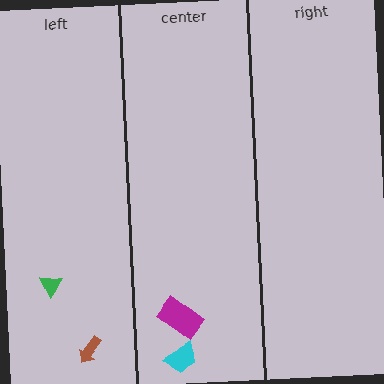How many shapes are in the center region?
2.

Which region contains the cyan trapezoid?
The center region.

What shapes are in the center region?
The magenta rectangle, the cyan trapezoid.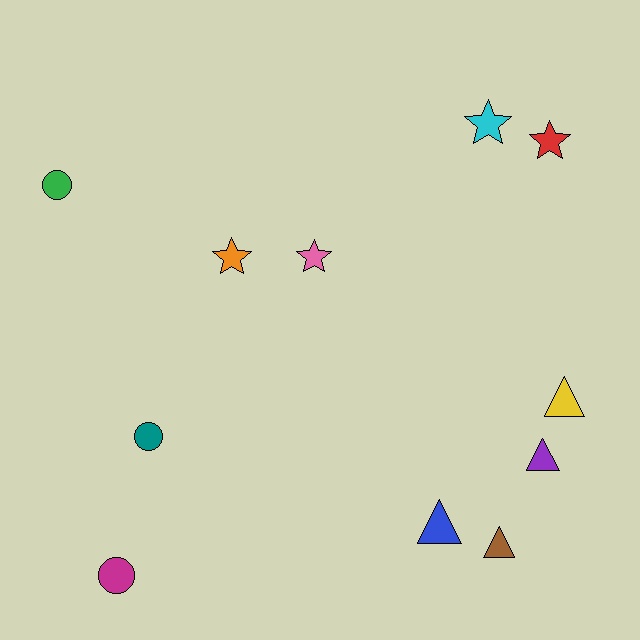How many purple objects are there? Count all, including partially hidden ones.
There is 1 purple object.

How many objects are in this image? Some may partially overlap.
There are 11 objects.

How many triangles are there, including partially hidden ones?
There are 4 triangles.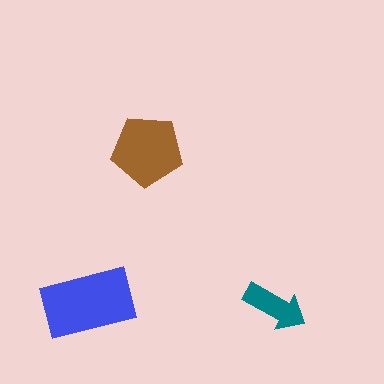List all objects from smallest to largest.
The teal arrow, the brown pentagon, the blue rectangle.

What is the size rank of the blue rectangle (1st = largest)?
1st.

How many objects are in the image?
There are 3 objects in the image.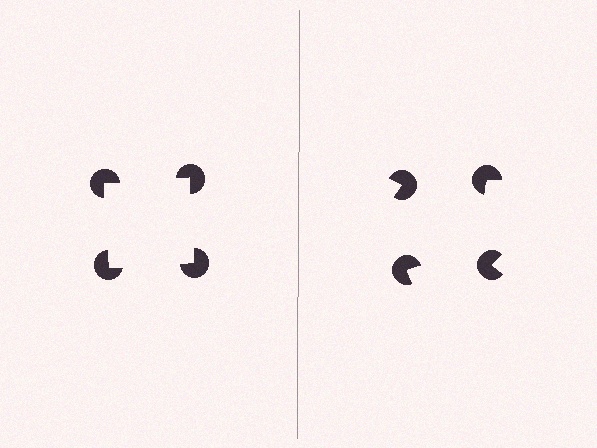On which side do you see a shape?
An illusory square appears on the left side. On the right side the wedge cuts are rotated, so no coherent shape forms.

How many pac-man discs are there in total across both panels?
8 — 4 on each side.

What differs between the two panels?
The pac-man discs are positioned identically on both sides; only the wedge orientations differ. On the left they align to a square; on the right they are misaligned.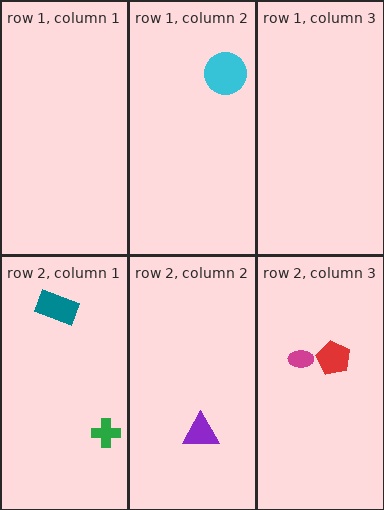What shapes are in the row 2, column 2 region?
The purple triangle.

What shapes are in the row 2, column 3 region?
The magenta ellipse, the red pentagon.